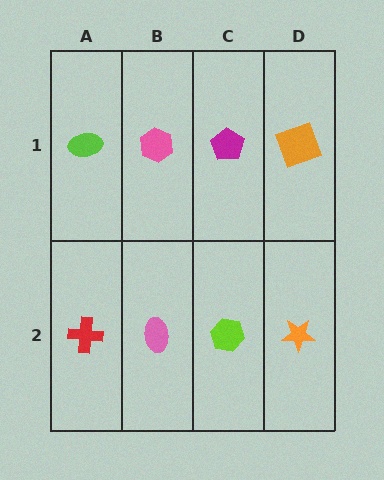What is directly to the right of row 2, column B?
A lime hexagon.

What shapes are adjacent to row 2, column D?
An orange square (row 1, column D), a lime hexagon (row 2, column C).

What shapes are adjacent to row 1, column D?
An orange star (row 2, column D), a magenta pentagon (row 1, column C).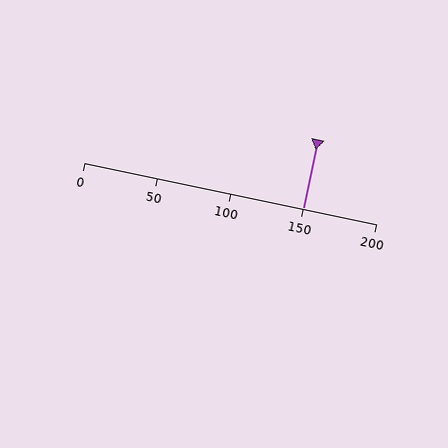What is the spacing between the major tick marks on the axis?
The major ticks are spaced 50 apart.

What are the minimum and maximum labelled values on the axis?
The axis runs from 0 to 200.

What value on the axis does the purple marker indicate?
The marker indicates approximately 150.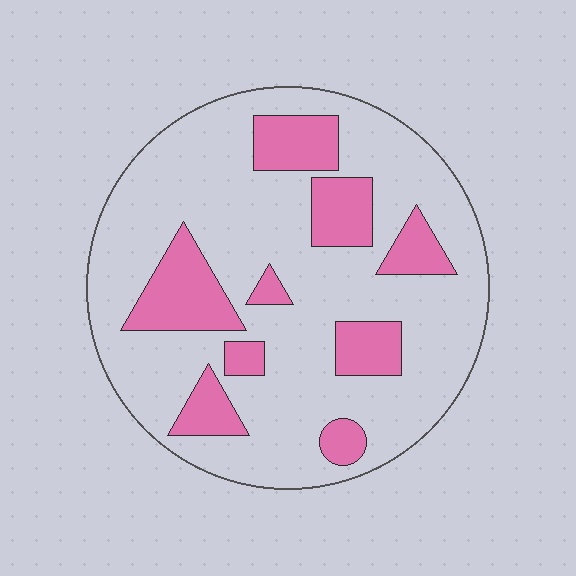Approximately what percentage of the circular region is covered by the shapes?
Approximately 25%.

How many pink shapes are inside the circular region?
9.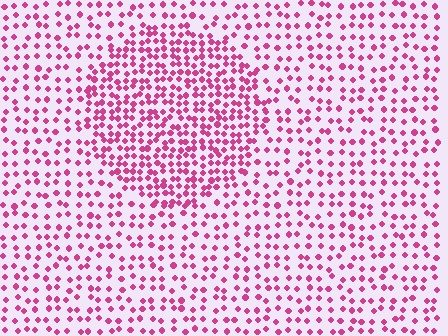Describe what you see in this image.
The image contains small magenta elements arranged at two different densities. A circle-shaped region is visible where the elements are more densely packed than the surrounding area.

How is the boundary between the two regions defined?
The boundary is defined by a change in element density (approximately 1.9x ratio). All elements are the same color, size, and shape.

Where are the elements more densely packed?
The elements are more densely packed inside the circle boundary.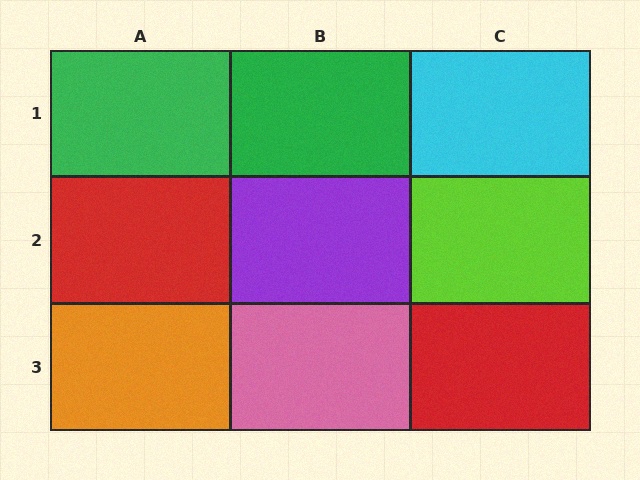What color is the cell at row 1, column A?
Green.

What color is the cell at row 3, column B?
Pink.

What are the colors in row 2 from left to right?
Red, purple, lime.